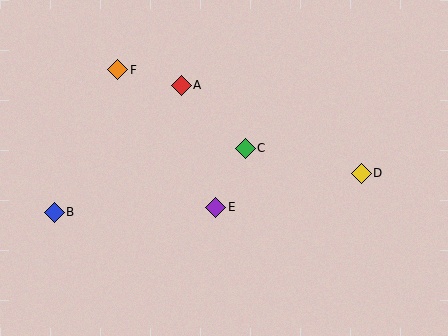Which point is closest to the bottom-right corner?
Point D is closest to the bottom-right corner.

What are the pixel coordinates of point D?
Point D is at (361, 173).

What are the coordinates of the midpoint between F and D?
The midpoint between F and D is at (240, 122).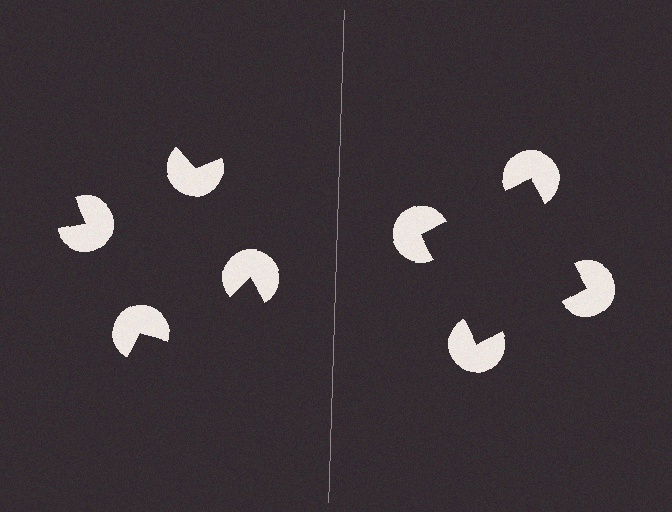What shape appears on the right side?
An illusory square.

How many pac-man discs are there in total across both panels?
8 — 4 on each side.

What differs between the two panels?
The pac-man discs are positioned identically on both sides; only the wedge orientations differ. On the right they align to a square; on the left they are misaligned.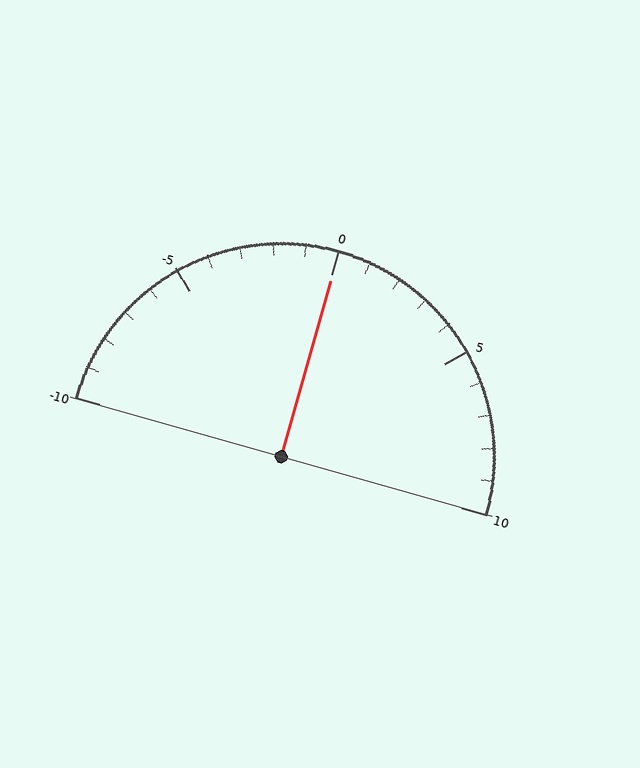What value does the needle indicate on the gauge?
The needle indicates approximately 0.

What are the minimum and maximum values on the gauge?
The gauge ranges from -10 to 10.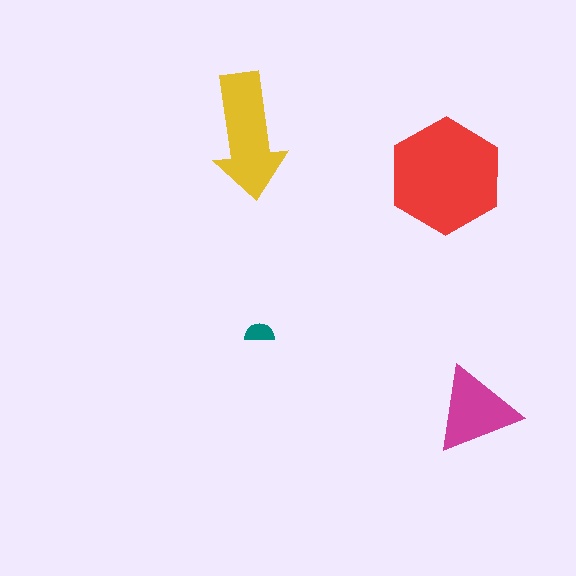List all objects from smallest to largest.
The teal semicircle, the magenta triangle, the yellow arrow, the red hexagon.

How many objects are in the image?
There are 4 objects in the image.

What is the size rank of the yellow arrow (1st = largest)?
2nd.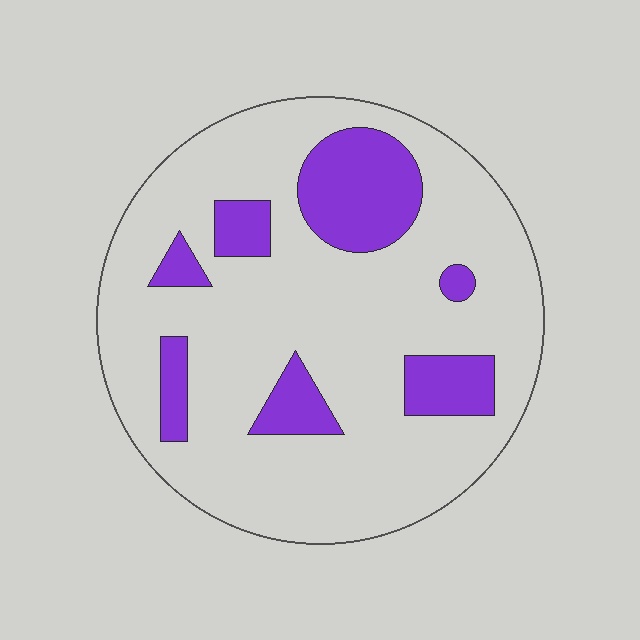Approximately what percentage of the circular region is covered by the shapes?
Approximately 20%.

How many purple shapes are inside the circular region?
7.